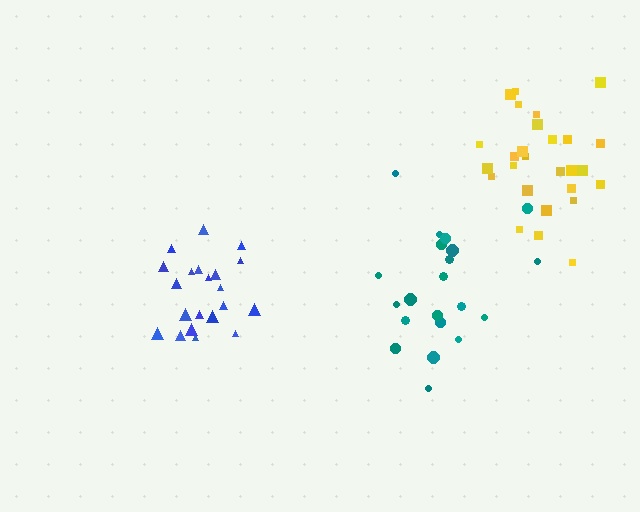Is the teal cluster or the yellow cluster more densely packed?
Yellow.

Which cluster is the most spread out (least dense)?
Teal.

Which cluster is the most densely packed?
Blue.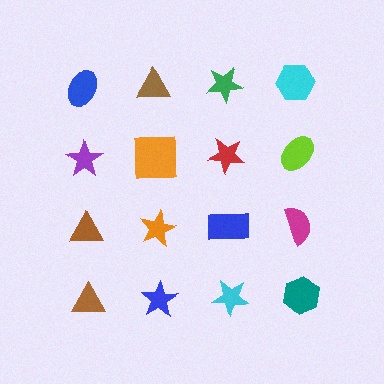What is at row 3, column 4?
A magenta semicircle.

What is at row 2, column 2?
An orange square.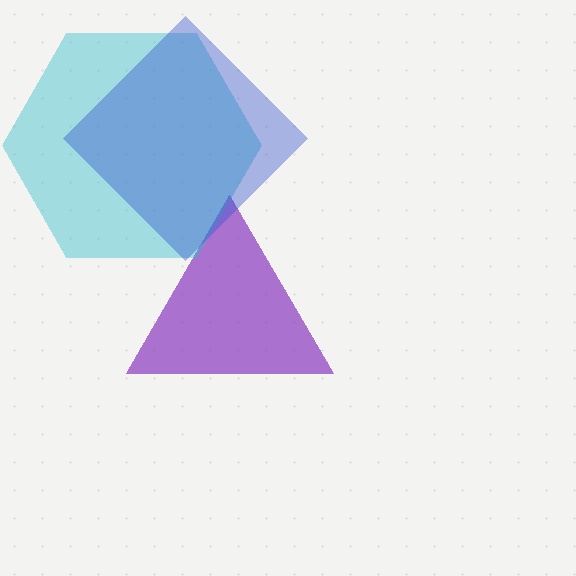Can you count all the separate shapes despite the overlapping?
Yes, there are 3 separate shapes.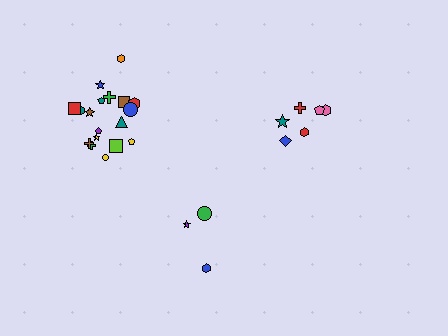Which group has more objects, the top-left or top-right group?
The top-left group.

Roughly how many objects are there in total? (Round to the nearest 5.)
Roughly 25 objects in total.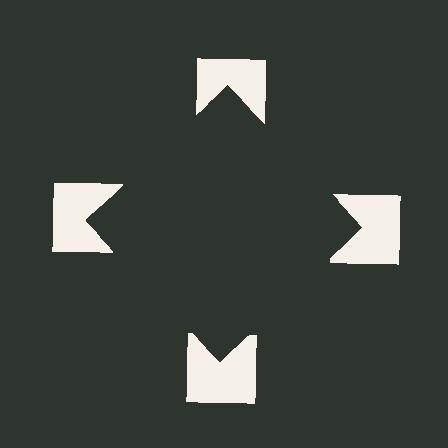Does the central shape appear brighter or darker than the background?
It typically appears slightly darker than the background, even though no actual brightness change is drawn.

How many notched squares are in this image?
There are 4 — one at each vertex of the illusory square.